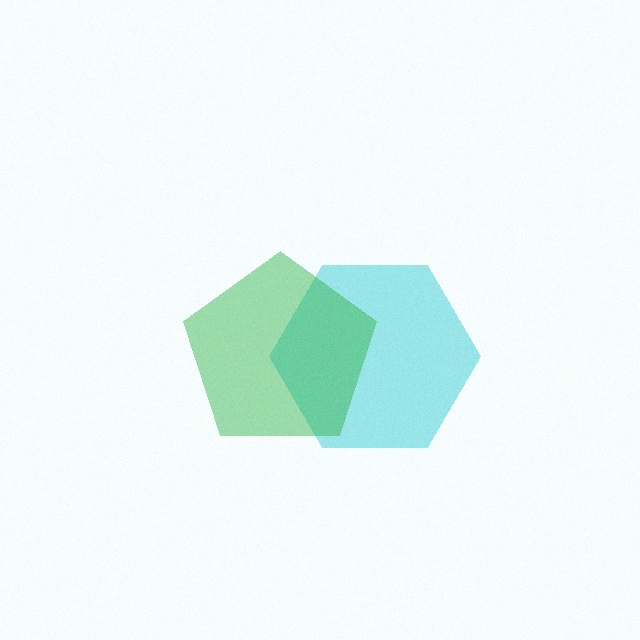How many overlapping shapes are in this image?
There are 2 overlapping shapes in the image.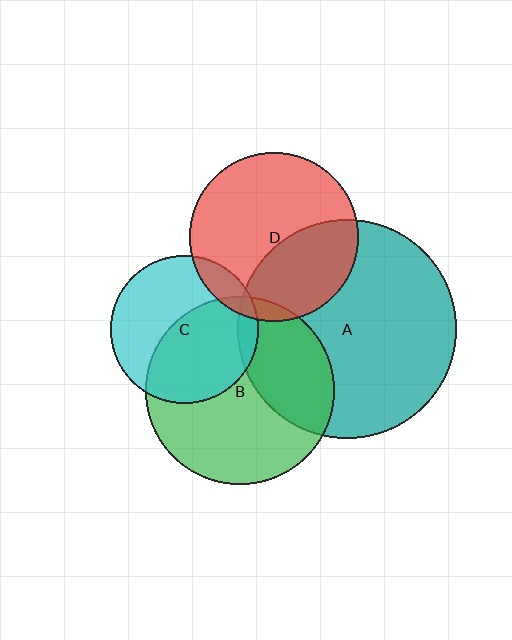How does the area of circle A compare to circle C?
Approximately 2.2 times.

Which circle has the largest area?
Circle A (teal).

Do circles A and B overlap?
Yes.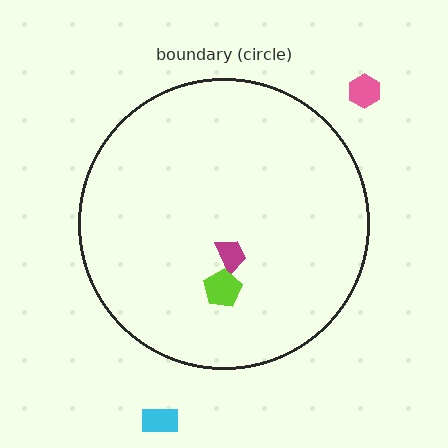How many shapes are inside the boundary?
2 inside, 2 outside.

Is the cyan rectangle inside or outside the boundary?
Outside.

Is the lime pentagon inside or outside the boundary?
Inside.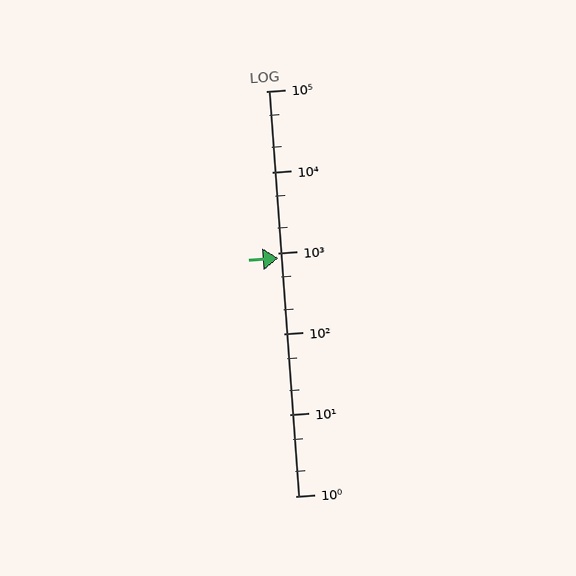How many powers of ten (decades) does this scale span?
The scale spans 5 decades, from 1 to 100000.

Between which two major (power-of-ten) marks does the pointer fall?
The pointer is between 100 and 1000.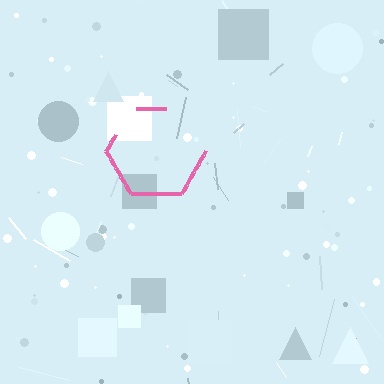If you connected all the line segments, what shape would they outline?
They would outline a hexagon.